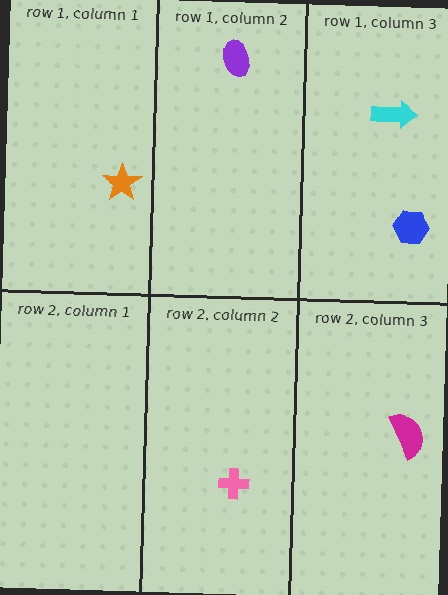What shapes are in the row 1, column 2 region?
The purple ellipse.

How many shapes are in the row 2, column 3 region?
1.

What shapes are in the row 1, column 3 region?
The cyan arrow, the blue hexagon.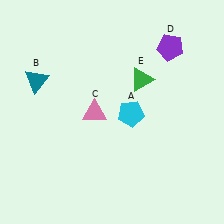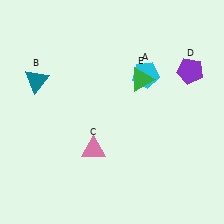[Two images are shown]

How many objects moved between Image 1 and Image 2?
3 objects moved between the two images.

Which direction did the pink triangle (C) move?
The pink triangle (C) moved down.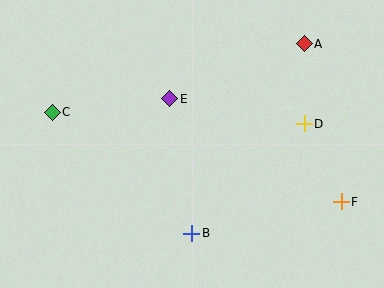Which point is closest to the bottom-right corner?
Point F is closest to the bottom-right corner.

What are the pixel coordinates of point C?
Point C is at (52, 112).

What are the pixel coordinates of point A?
Point A is at (304, 44).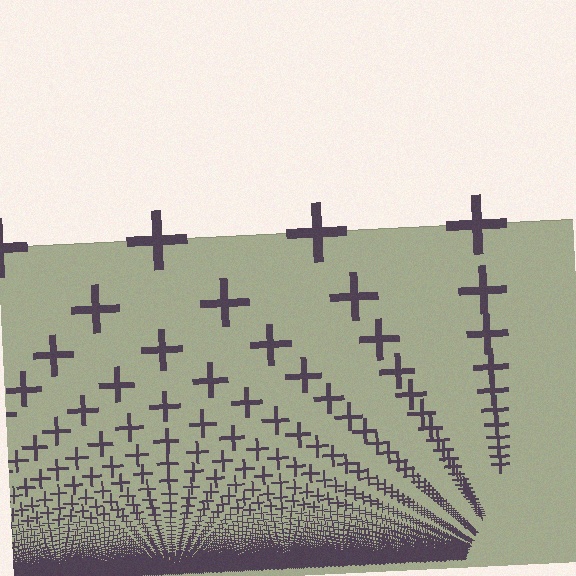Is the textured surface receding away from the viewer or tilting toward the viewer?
The surface appears to tilt toward the viewer. Texture elements get larger and sparser toward the top.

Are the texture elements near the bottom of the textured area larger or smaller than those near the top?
Smaller. The gradient is inverted — elements near the bottom are smaller and denser.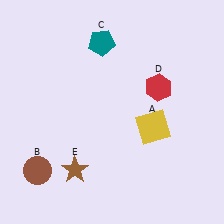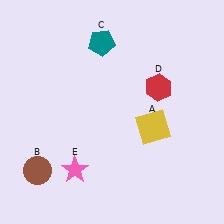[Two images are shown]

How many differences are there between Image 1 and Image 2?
There is 1 difference between the two images.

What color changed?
The star (E) changed from brown in Image 1 to pink in Image 2.